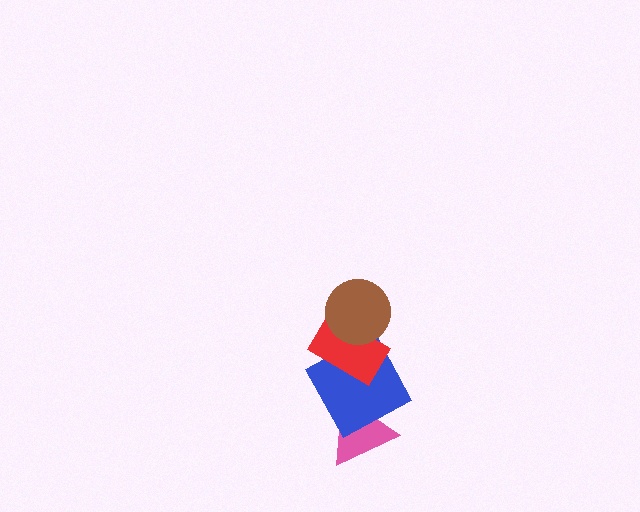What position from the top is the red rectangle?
The red rectangle is 2nd from the top.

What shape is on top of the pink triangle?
The blue square is on top of the pink triangle.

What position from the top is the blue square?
The blue square is 3rd from the top.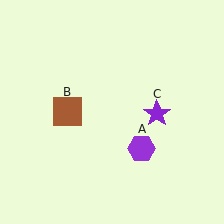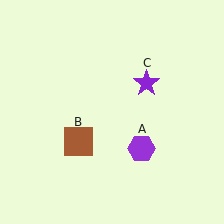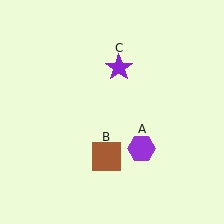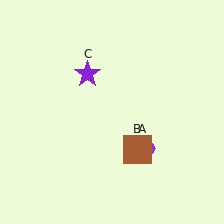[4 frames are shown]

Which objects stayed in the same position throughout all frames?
Purple hexagon (object A) remained stationary.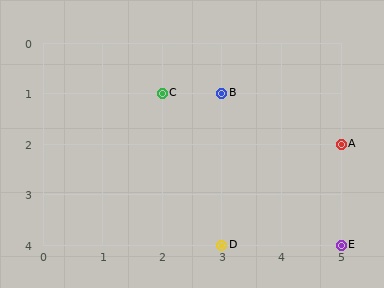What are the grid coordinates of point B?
Point B is at grid coordinates (3, 1).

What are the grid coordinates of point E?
Point E is at grid coordinates (5, 4).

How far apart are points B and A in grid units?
Points B and A are 2 columns and 1 row apart (about 2.2 grid units diagonally).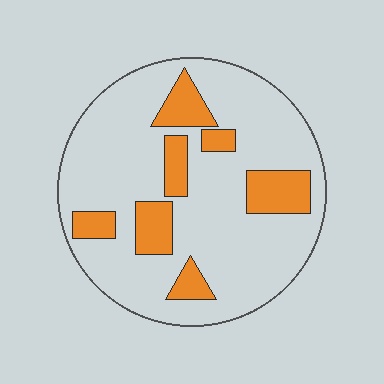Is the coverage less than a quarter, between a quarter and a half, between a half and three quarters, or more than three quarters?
Less than a quarter.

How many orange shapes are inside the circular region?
7.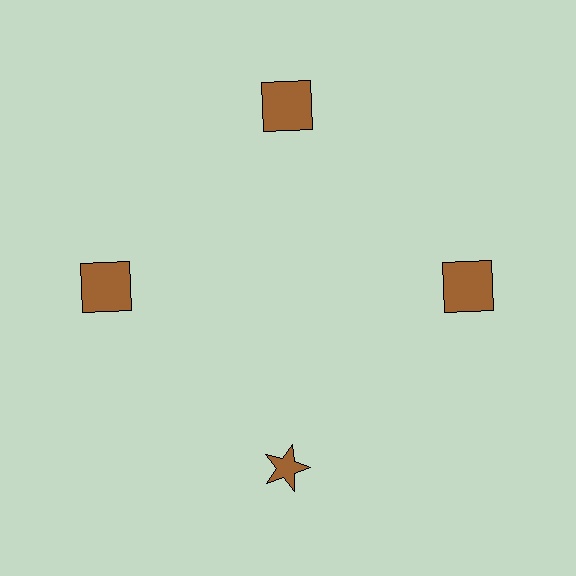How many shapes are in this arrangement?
There are 4 shapes arranged in a ring pattern.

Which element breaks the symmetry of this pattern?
The brown star at roughly the 6 o'clock position breaks the symmetry. All other shapes are brown squares.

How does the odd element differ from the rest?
It has a different shape: star instead of square.